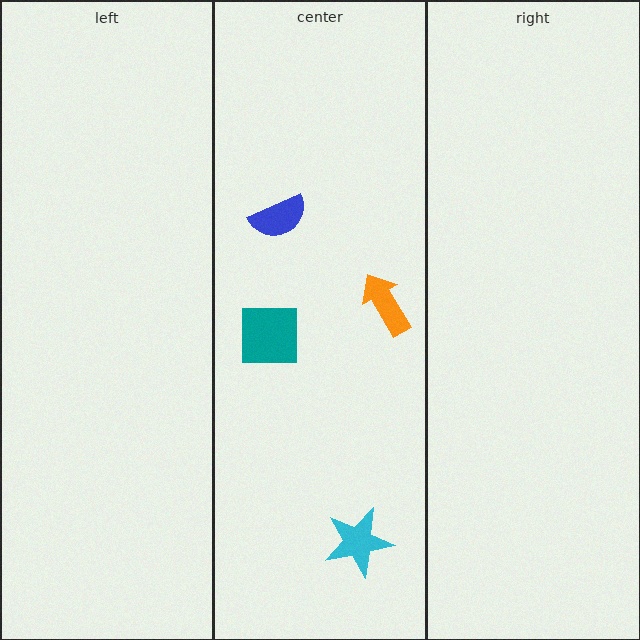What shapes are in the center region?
The teal square, the orange arrow, the cyan star, the blue semicircle.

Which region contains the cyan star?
The center region.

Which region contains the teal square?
The center region.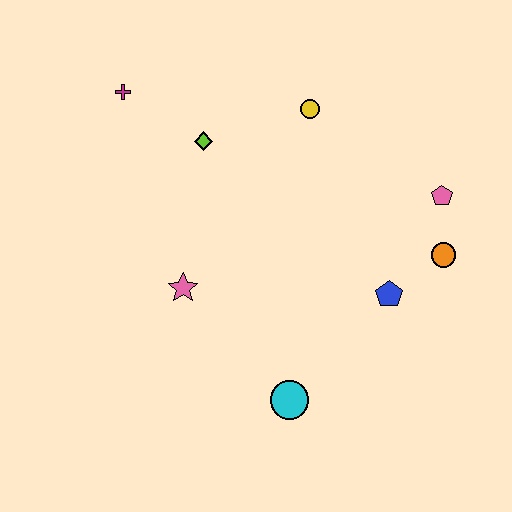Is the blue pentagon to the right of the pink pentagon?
No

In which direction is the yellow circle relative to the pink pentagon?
The yellow circle is to the left of the pink pentagon.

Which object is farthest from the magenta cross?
The orange circle is farthest from the magenta cross.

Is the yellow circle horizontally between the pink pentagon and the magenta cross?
Yes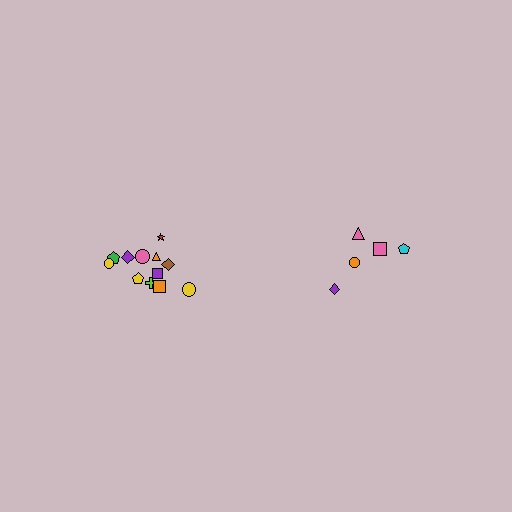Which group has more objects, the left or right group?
The left group.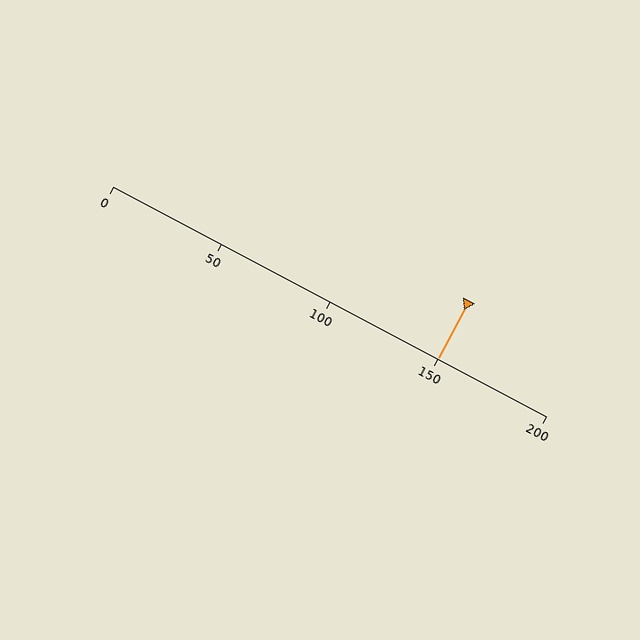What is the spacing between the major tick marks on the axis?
The major ticks are spaced 50 apart.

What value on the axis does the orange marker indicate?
The marker indicates approximately 150.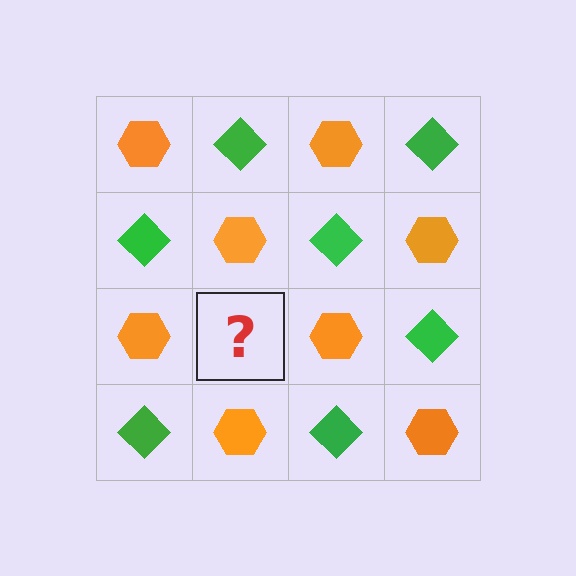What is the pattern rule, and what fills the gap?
The rule is that it alternates orange hexagon and green diamond in a checkerboard pattern. The gap should be filled with a green diamond.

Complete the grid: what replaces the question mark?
The question mark should be replaced with a green diamond.